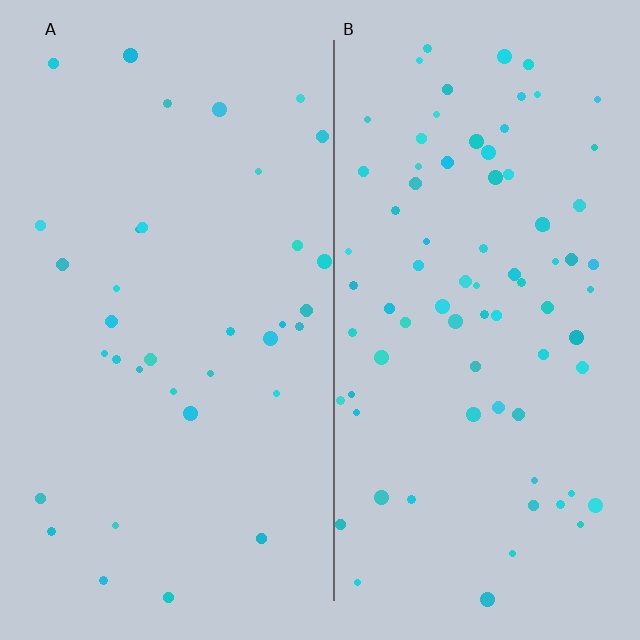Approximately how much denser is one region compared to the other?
Approximately 2.2× — region B over region A.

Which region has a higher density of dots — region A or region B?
B (the right).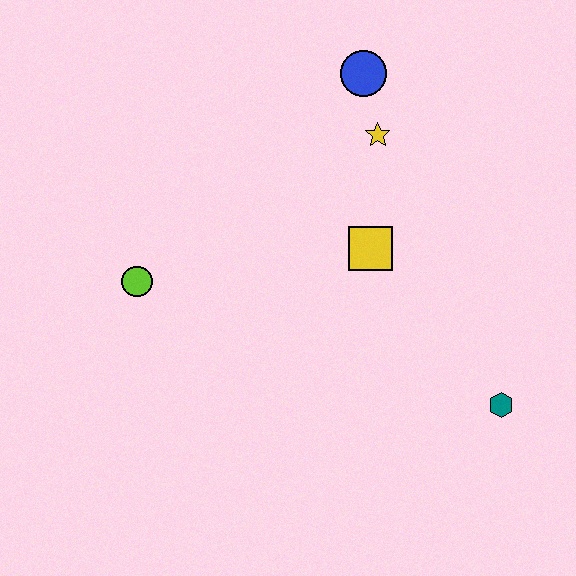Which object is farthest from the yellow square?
The lime circle is farthest from the yellow square.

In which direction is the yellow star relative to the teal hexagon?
The yellow star is above the teal hexagon.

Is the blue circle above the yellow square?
Yes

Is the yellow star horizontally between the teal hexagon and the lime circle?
Yes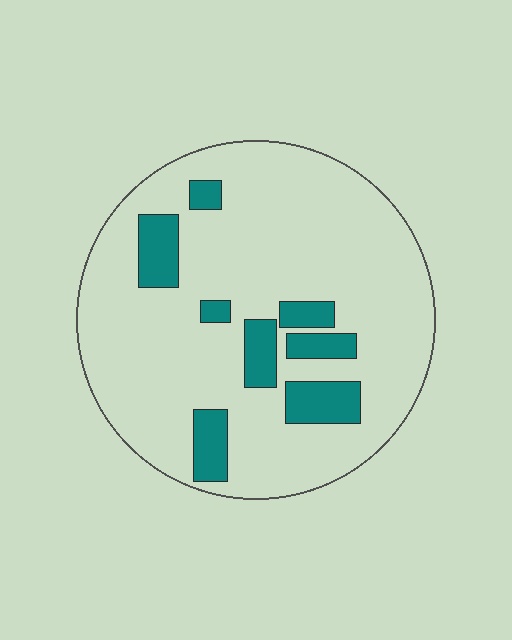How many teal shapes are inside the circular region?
8.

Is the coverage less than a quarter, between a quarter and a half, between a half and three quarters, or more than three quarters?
Less than a quarter.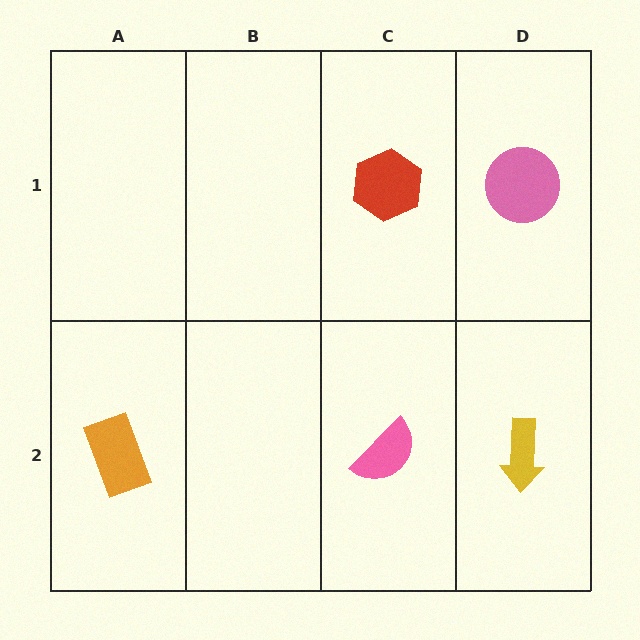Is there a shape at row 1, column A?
No, that cell is empty.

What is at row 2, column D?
A yellow arrow.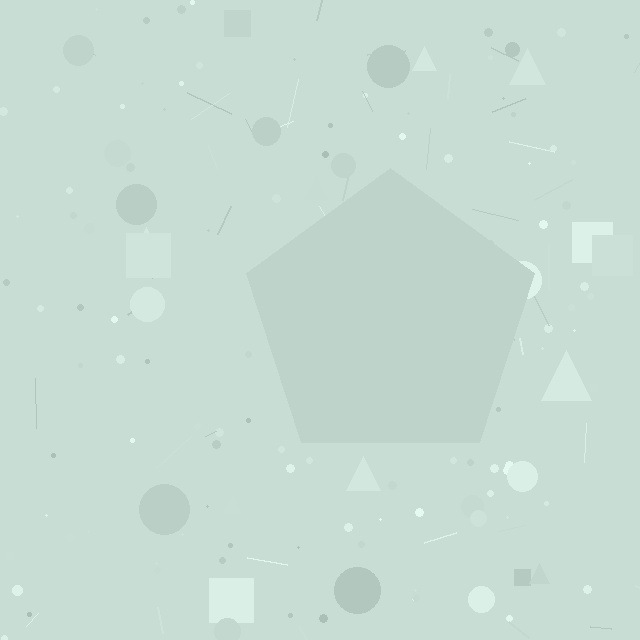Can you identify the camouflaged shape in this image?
The camouflaged shape is a pentagon.